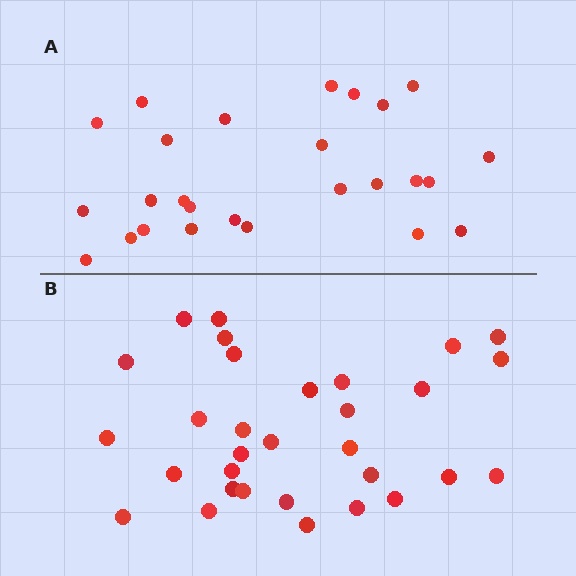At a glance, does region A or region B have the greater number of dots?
Region B (the bottom region) has more dots.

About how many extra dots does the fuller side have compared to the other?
Region B has about 5 more dots than region A.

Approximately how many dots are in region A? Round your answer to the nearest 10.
About 30 dots. (The exact count is 26, which rounds to 30.)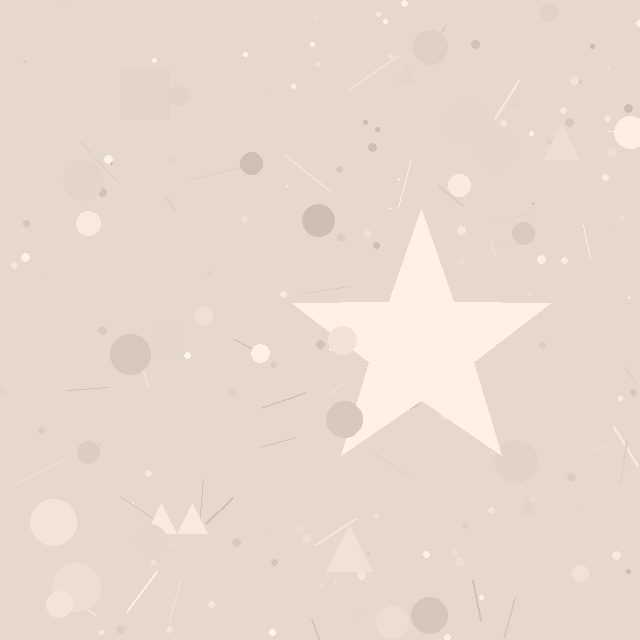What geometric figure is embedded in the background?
A star is embedded in the background.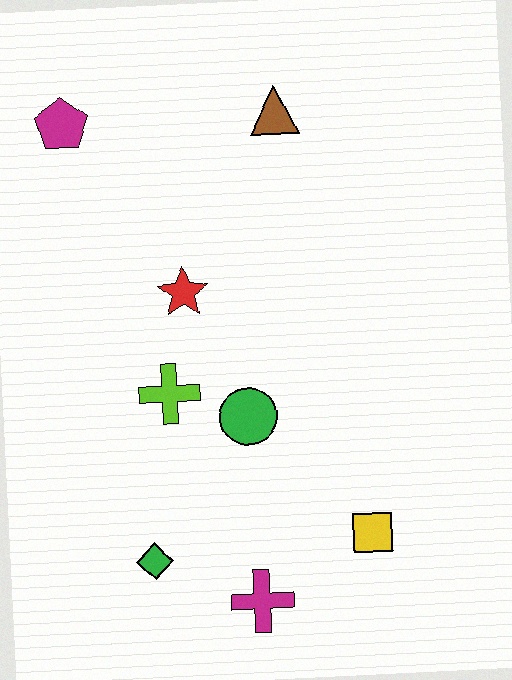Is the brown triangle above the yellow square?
Yes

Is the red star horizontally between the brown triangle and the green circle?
No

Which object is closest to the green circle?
The lime cross is closest to the green circle.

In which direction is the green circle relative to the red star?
The green circle is below the red star.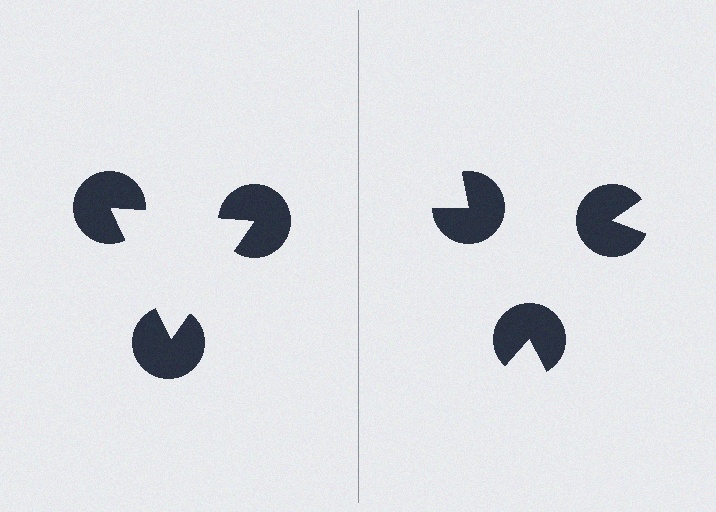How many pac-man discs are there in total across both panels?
6 — 3 on each side.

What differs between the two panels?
The pac-man discs are positioned identically on both sides; only the wedge orientations differ. On the left they align to a triangle; on the right they are misaligned.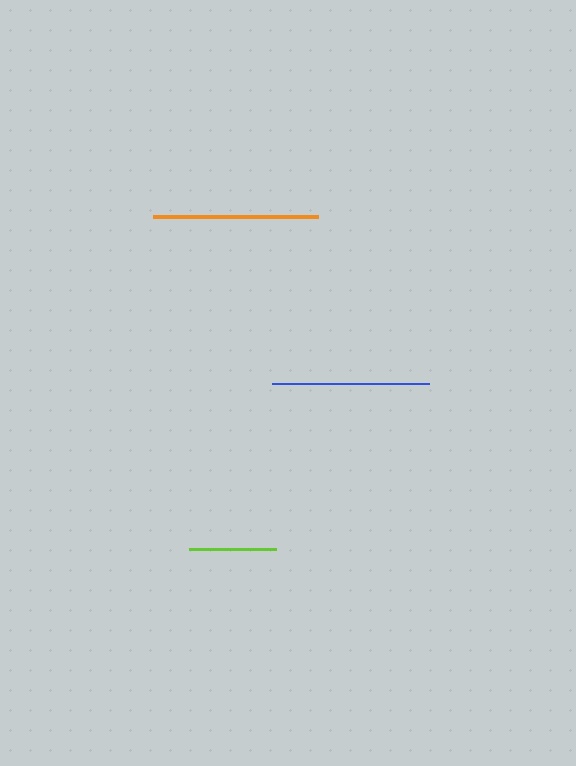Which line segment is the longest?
The orange line is the longest at approximately 164 pixels.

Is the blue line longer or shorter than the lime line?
The blue line is longer than the lime line.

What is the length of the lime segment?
The lime segment is approximately 87 pixels long.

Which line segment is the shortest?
The lime line is the shortest at approximately 87 pixels.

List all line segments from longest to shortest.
From longest to shortest: orange, blue, lime.